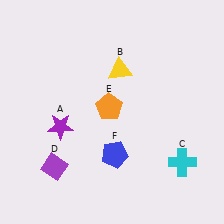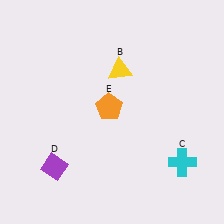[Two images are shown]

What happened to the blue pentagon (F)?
The blue pentagon (F) was removed in Image 2. It was in the bottom-right area of Image 1.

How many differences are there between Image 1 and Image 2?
There are 2 differences between the two images.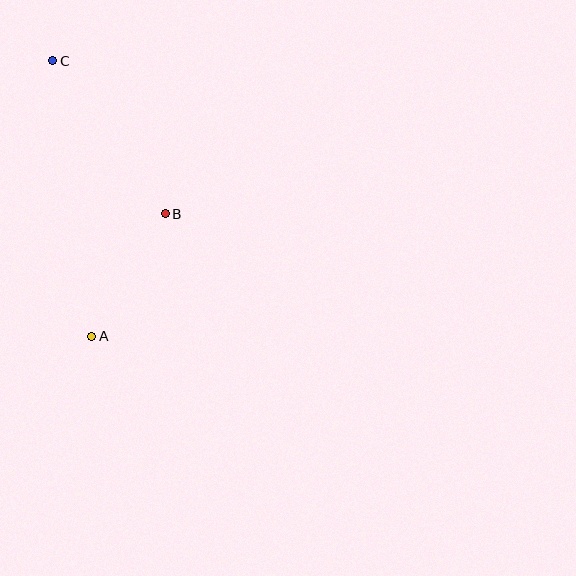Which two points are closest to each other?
Points A and B are closest to each other.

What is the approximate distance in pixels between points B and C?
The distance between B and C is approximately 190 pixels.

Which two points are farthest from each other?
Points A and C are farthest from each other.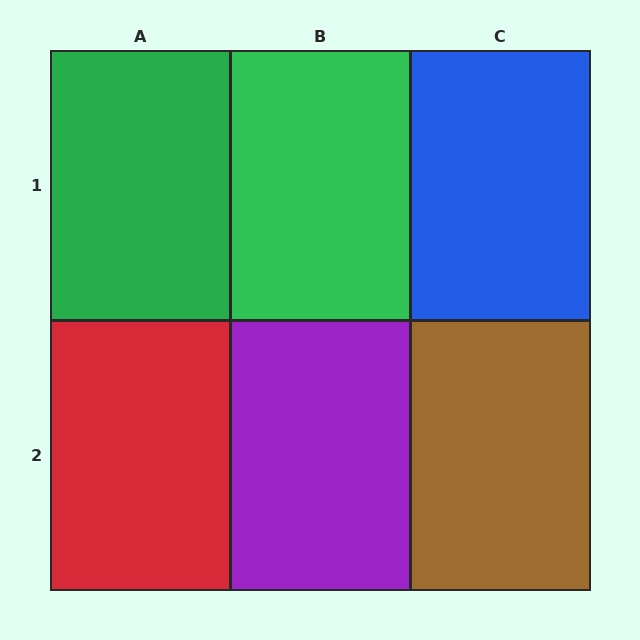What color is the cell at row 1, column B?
Green.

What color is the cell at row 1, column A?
Green.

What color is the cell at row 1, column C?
Blue.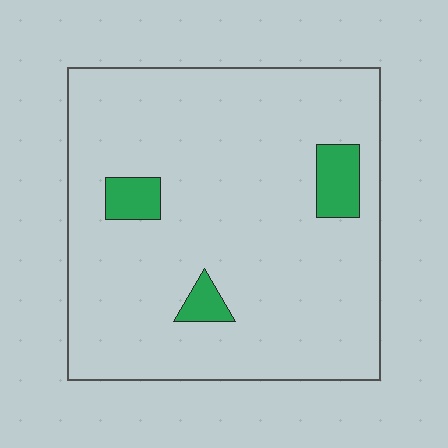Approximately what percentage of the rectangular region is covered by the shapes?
Approximately 5%.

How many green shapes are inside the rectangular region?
3.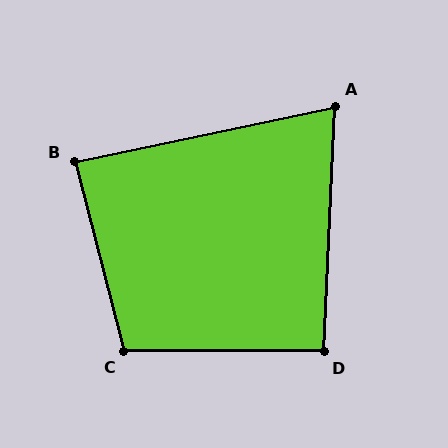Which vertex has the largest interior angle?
C, at approximately 105 degrees.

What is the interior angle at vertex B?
Approximately 87 degrees (approximately right).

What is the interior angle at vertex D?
Approximately 93 degrees (approximately right).